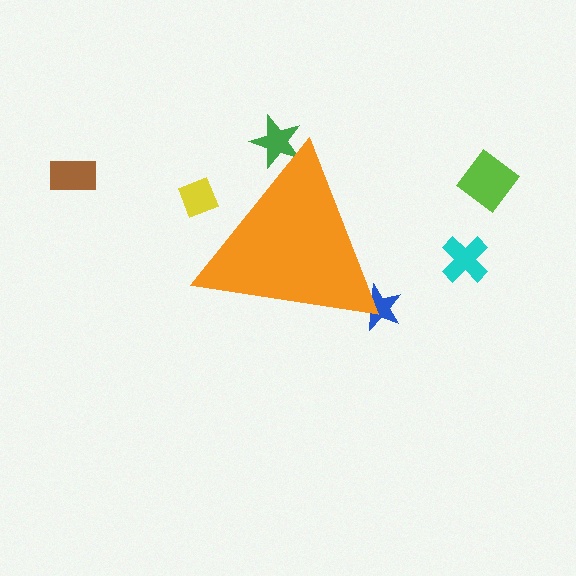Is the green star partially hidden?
Yes, the green star is partially hidden behind the orange triangle.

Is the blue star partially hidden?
Yes, the blue star is partially hidden behind the orange triangle.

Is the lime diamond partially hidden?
No, the lime diamond is fully visible.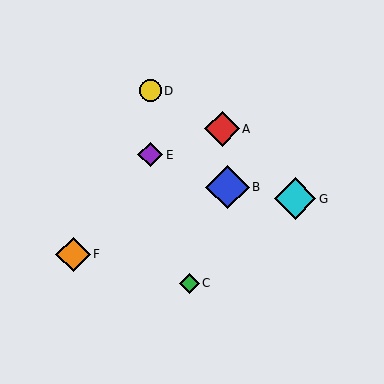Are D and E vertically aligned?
Yes, both are at x≈150.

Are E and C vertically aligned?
No, E is at x≈150 and C is at x≈189.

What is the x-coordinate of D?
Object D is at x≈150.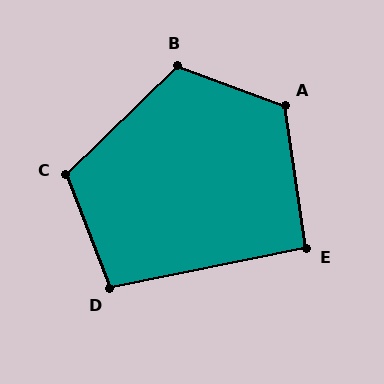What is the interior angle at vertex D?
Approximately 99 degrees (obtuse).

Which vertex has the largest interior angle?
A, at approximately 119 degrees.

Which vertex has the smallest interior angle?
E, at approximately 94 degrees.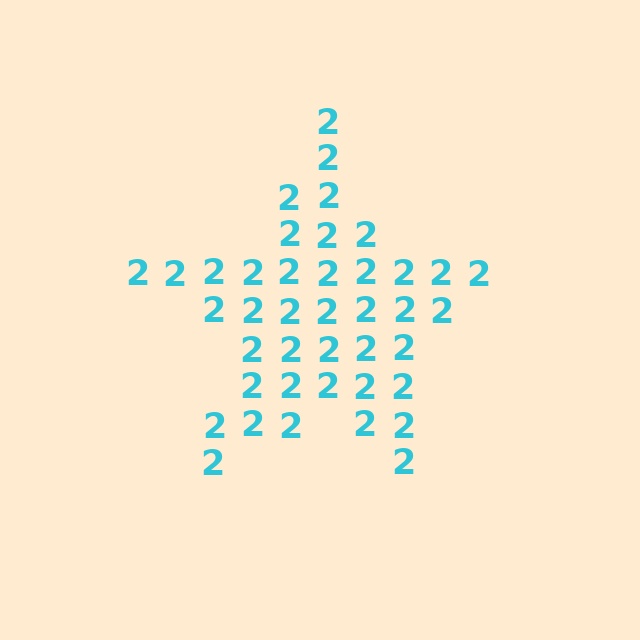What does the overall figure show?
The overall figure shows a star.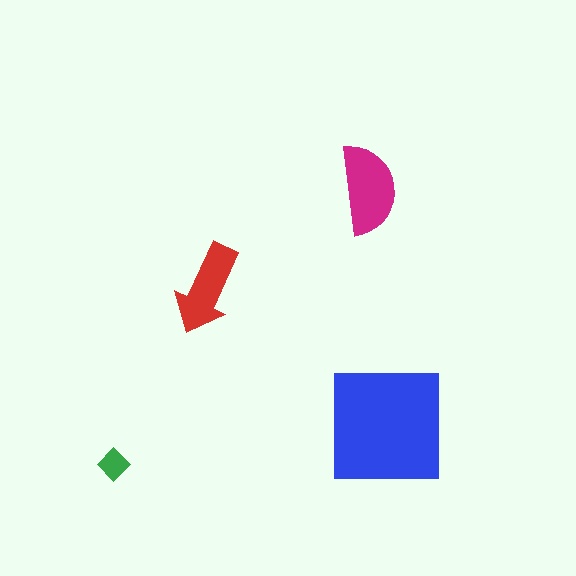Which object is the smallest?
The green diamond.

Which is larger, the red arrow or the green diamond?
The red arrow.